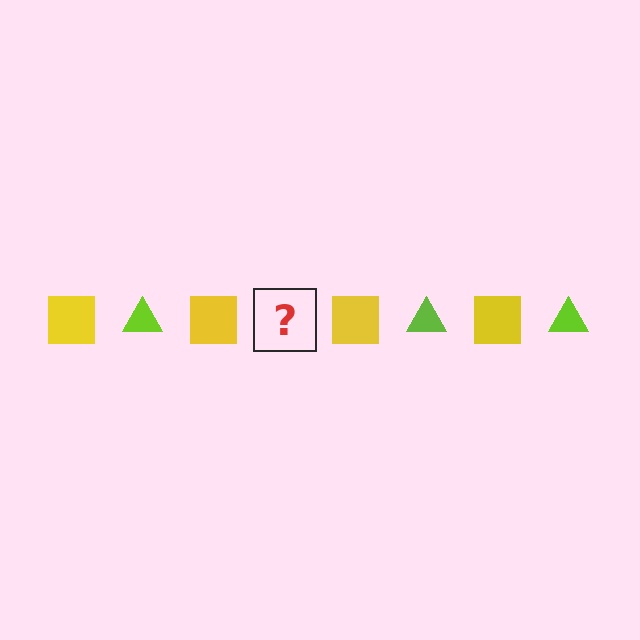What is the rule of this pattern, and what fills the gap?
The rule is that the pattern alternates between yellow square and lime triangle. The gap should be filled with a lime triangle.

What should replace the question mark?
The question mark should be replaced with a lime triangle.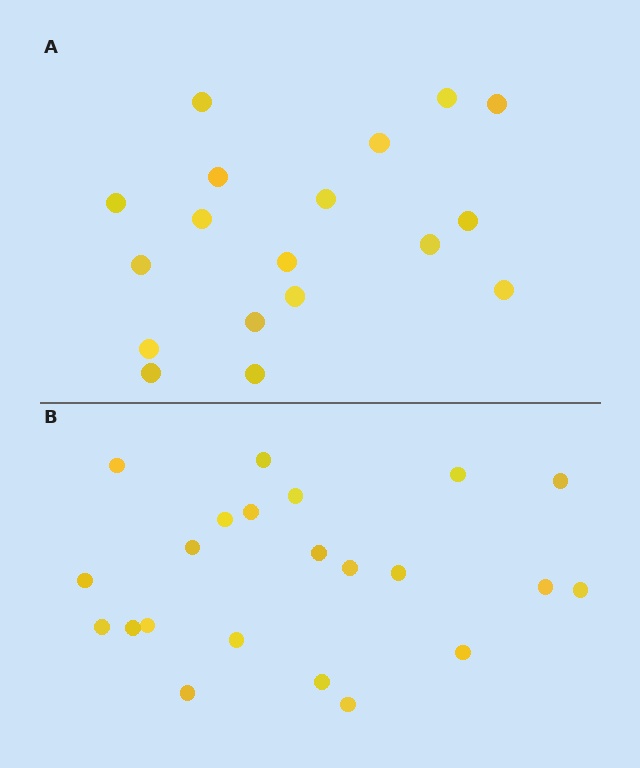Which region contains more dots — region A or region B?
Region B (the bottom region) has more dots.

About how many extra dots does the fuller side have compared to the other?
Region B has about 4 more dots than region A.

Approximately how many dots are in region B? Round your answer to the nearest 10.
About 20 dots. (The exact count is 22, which rounds to 20.)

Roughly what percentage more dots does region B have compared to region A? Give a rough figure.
About 20% more.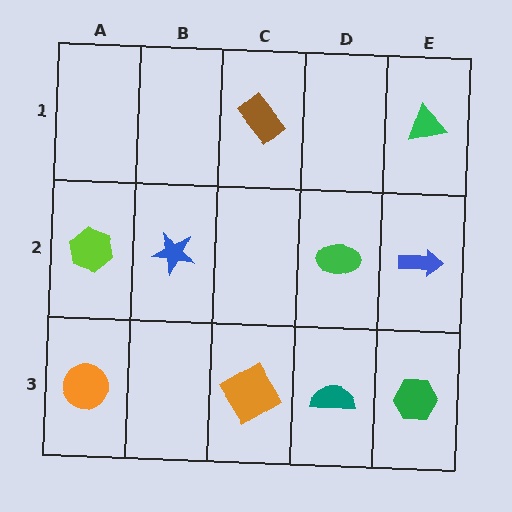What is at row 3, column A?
An orange circle.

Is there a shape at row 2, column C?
No, that cell is empty.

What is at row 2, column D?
A green ellipse.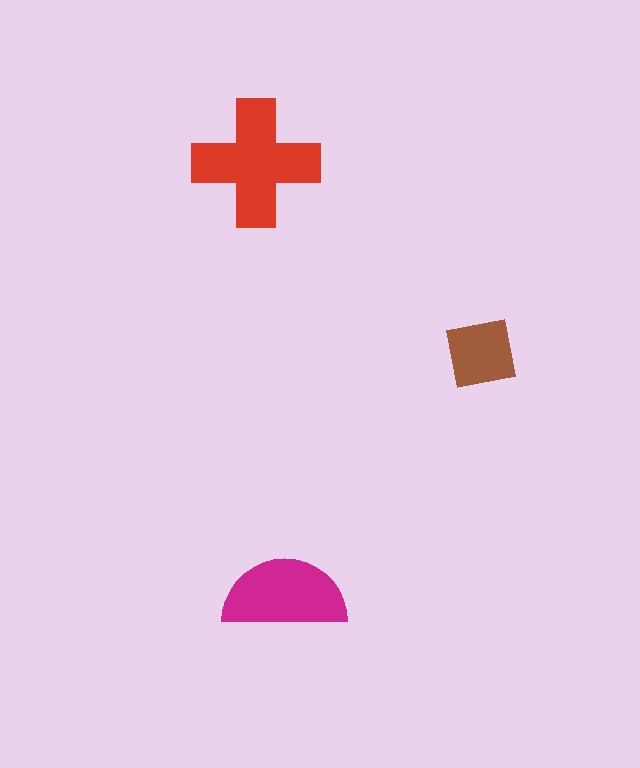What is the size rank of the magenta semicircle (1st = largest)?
2nd.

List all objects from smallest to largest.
The brown square, the magenta semicircle, the red cross.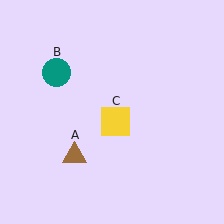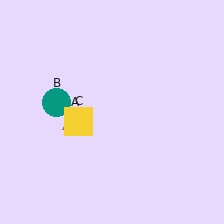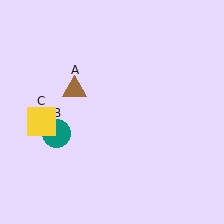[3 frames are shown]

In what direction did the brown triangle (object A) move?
The brown triangle (object A) moved up.